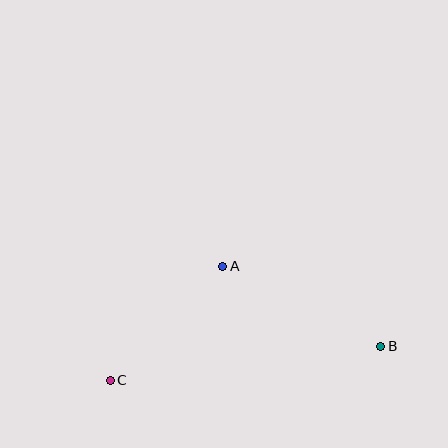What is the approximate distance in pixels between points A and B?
The distance between A and B is approximately 177 pixels.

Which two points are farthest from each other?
Points B and C are farthest from each other.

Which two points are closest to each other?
Points A and C are closest to each other.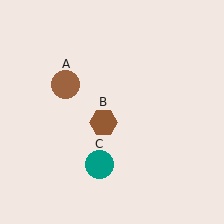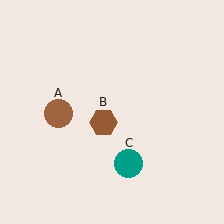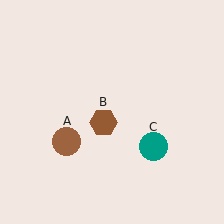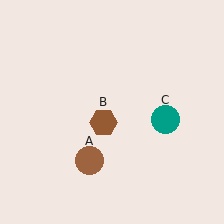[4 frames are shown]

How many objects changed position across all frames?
2 objects changed position: brown circle (object A), teal circle (object C).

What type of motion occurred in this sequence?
The brown circle (object A), teal circle (object C) rotated counterclockwise around the center of the scene.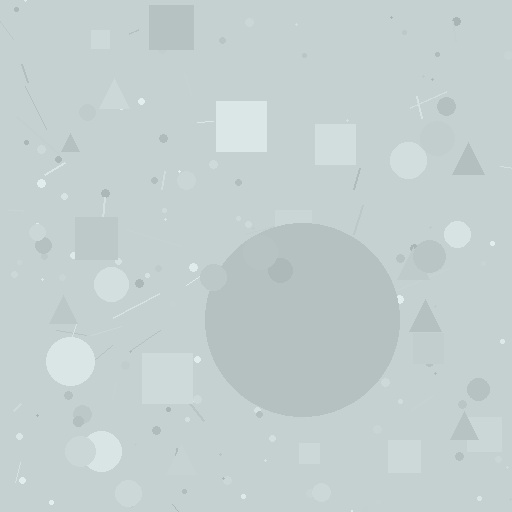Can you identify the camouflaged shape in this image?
The camouflaged shape is a circle.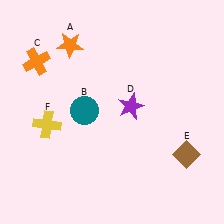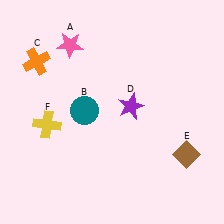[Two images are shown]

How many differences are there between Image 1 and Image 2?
There is 1 difference between the two images.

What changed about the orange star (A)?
In Image 1, A is orange. In Image 2, it changed to pink.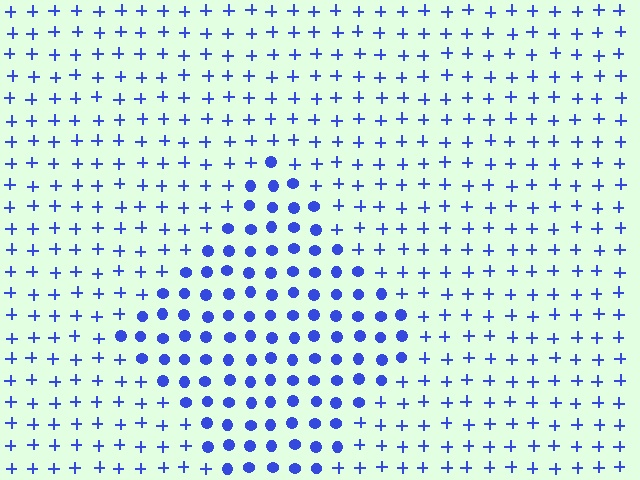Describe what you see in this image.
The image is filled with small blue elements arranged in a uniform grid. A diamond-shaped region contains circles, while the surrounding area contains plus signs. The boundary is defined purely by the change in element shape.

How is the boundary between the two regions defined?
The boundary is defined by a change in element shape: circles inside vs. plus signs outside. All elements share the same color and spacing.